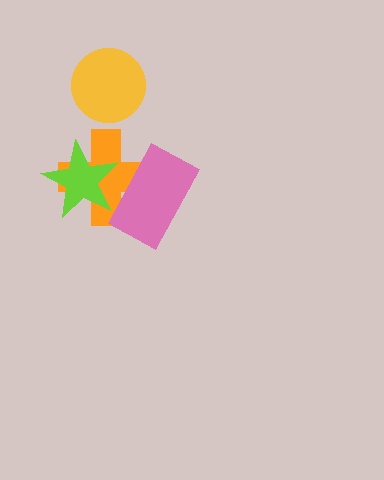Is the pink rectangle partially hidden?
No, no other shape covers it.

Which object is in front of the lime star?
The pink rectangle is in front of the lime star.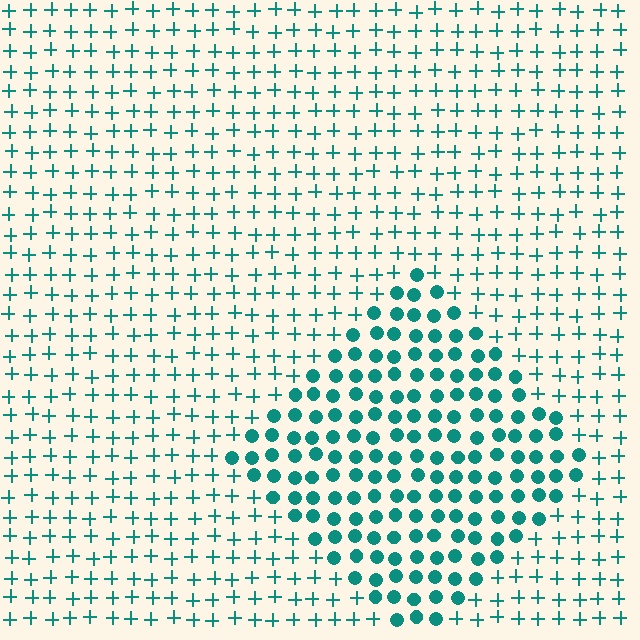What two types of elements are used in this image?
The image uses circles inside the diamond region and plus signs outside it.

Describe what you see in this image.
The image is filled with small teal elements arranged in a uniform grid. A diamond-shaped region contains circles, while the surrounding area contains plus signs. The boundary is defined purely by the change in element shape.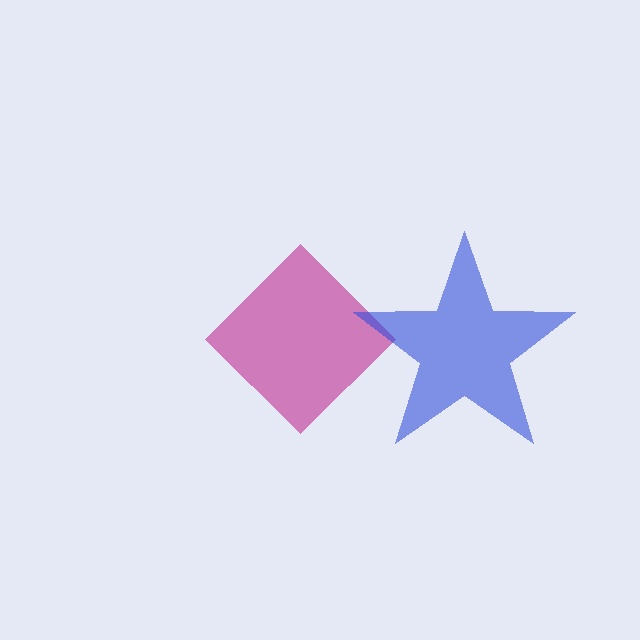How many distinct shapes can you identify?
There are 2 distinct shapes: a magenta diamond, a blue star.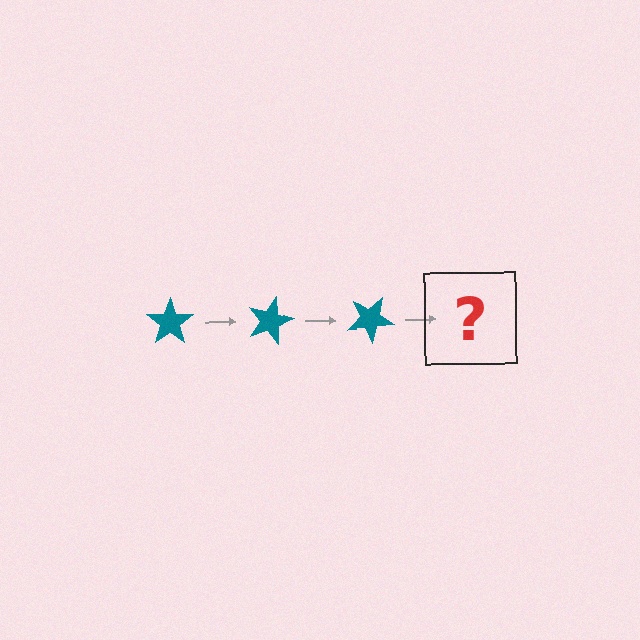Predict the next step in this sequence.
The next step is a teal star rotated 45 degrees.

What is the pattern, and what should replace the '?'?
The pattern is that the star rotates 15 degrees each step. The '?' should be a teal star rotated 45 degrees.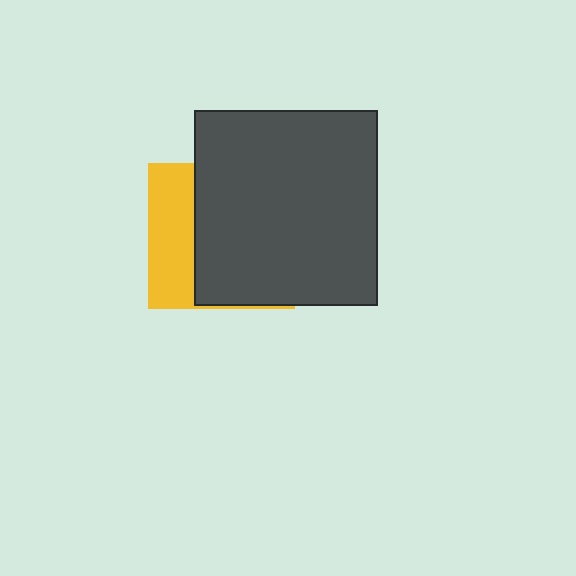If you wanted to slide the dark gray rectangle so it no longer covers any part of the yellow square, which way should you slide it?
Slide it right — that is the most direct way to separate the two shapes.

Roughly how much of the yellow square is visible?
A small part of it is visible (roughly 33%).